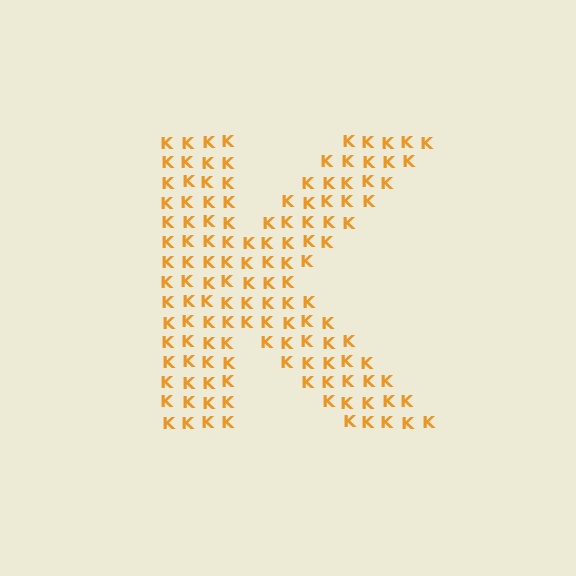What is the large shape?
The large shape is the letter K.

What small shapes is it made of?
It is made of small letter K's.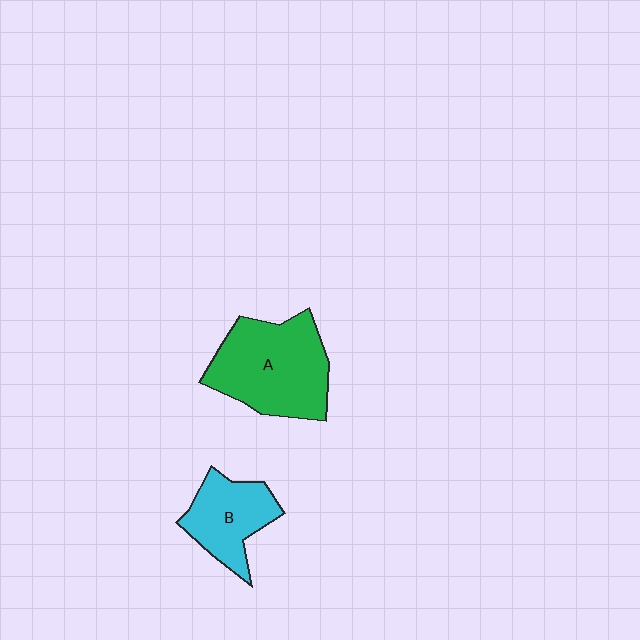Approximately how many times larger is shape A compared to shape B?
Approximately 1.6 times.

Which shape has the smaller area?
Shape B (cyan).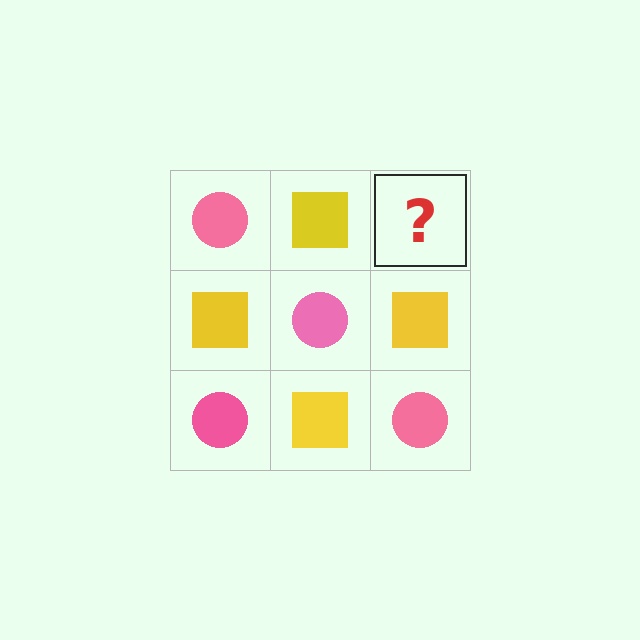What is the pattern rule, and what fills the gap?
The rule is that it alternates pink circle and yellow square in a checkerboard pattern. The gap should be filled with a pink circle.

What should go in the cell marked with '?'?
The missing cell should contain a pink circle.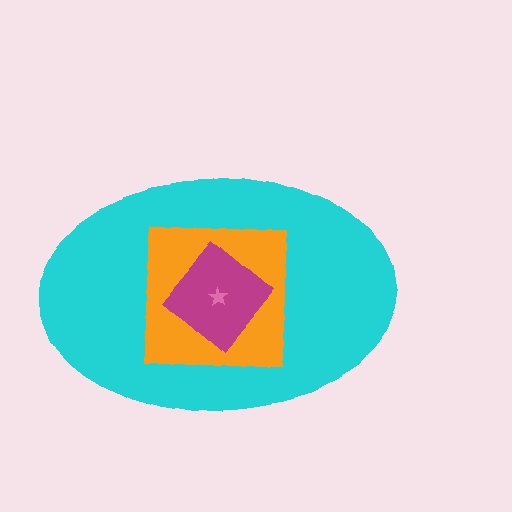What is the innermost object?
The pink star.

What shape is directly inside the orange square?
The magenta diamond.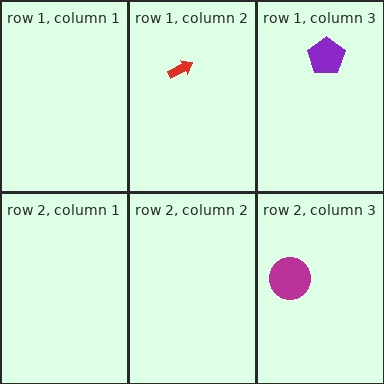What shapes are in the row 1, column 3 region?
The purple pentagon.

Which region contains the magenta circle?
The row 2, column 3 region.